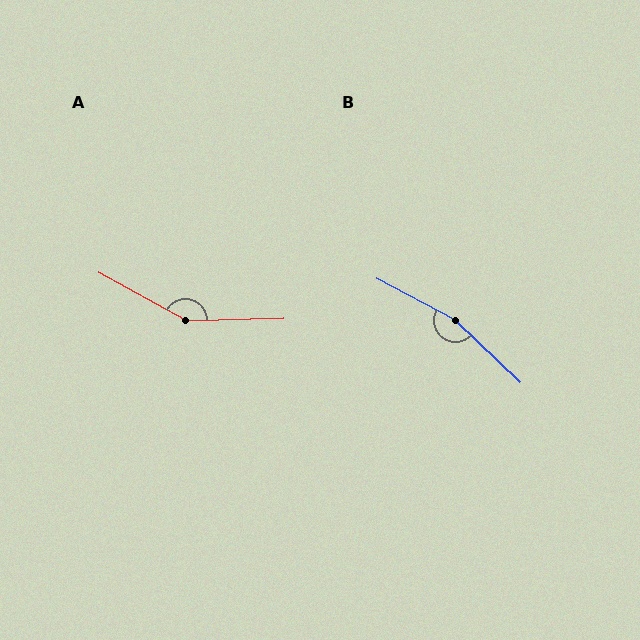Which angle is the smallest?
A, at approximately 150 degrees.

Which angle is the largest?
B, at approximately 164 degrees.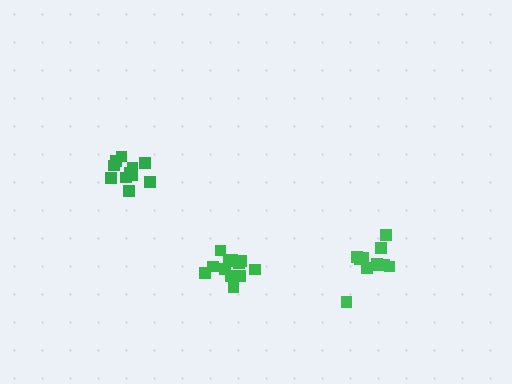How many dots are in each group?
Group 1: 11 dots, Group 2: 12 dots, Group 3: 11 dots (34 total).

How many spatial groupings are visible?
There are 3 spatial groupings.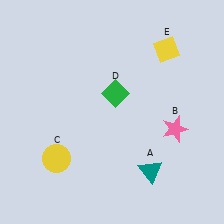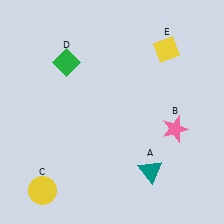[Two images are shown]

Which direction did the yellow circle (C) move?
The yellow circle (C) moved down.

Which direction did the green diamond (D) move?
The green diamond (D) moved left.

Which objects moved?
The objects that moved are: the yellow circle (C), the green diamond (D).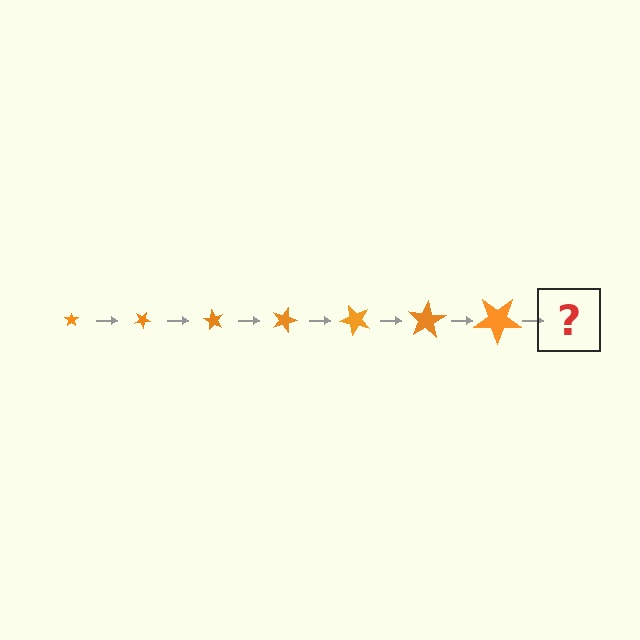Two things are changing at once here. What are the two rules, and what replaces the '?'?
The two rules are that the star grows larger each step and it rotates 30 degrees each step. The '?' should be a star, larger than the previous one and rotated 210 degrees from the start.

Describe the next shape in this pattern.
It should be a star, larger than the previous one and rotated 210 degrees from the start.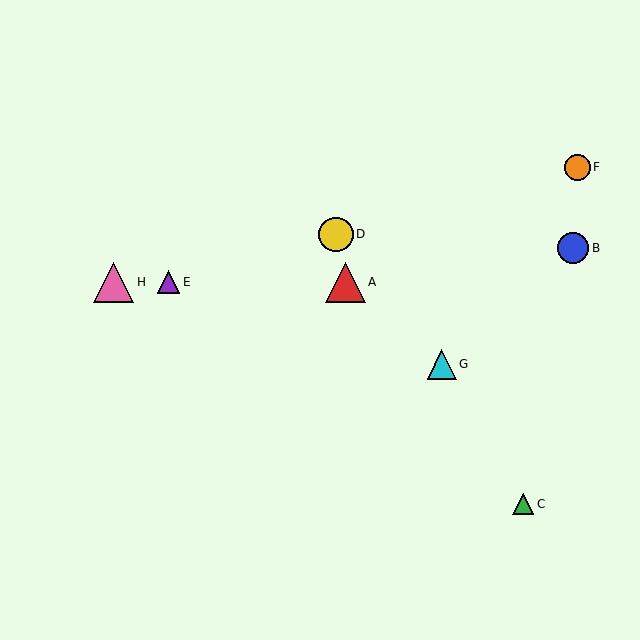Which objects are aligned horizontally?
Objects A, E, H are aligned horizontally.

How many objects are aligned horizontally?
3 objects (A, E, H) are aligned horizontally.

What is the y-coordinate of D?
Object D is at y≈234.